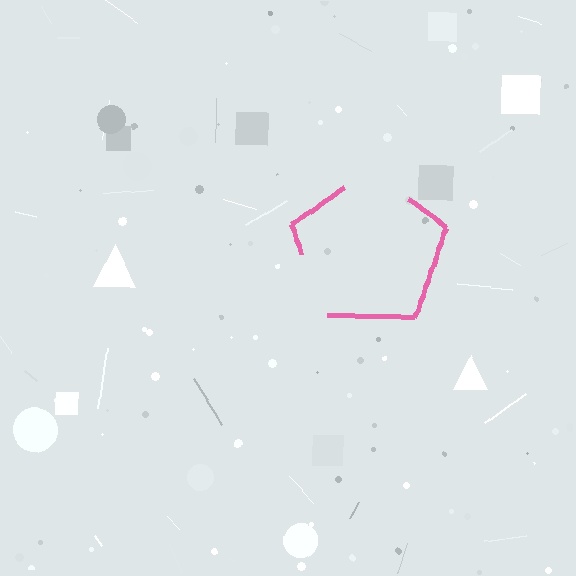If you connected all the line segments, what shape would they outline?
They would outline a pentagon.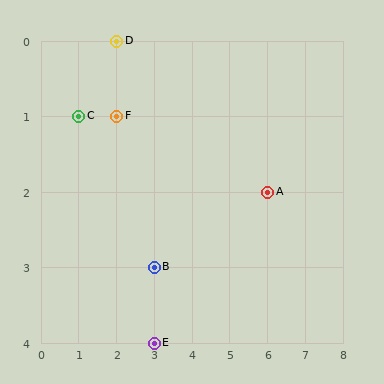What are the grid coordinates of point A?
Point A is at grid coordinates (6, 2).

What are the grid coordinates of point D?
Point D is at grid coordinates (2, 0).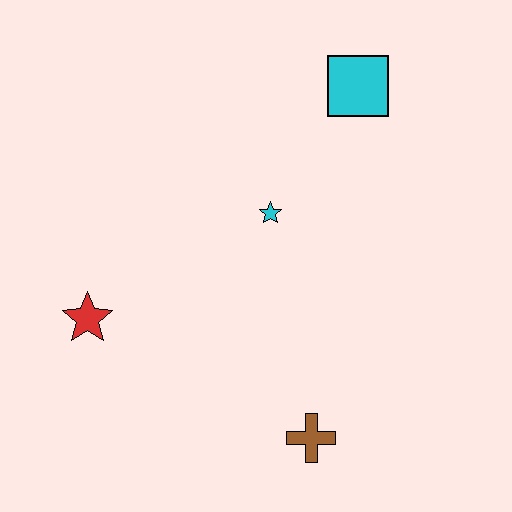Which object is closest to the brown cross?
The cyan star is closest to the brown cross.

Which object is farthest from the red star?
The cyan square is farthest from the red star.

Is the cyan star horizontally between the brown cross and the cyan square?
No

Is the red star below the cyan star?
Yes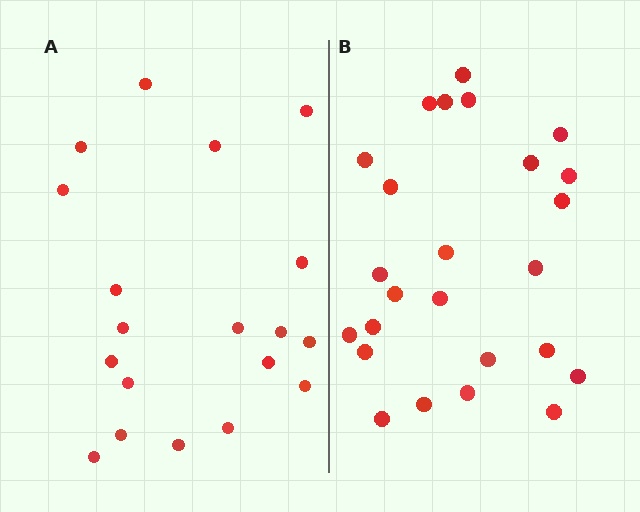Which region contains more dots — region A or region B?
Region B (the right region) has more dots.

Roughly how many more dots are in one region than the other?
Region B has about 6 more dots than region A.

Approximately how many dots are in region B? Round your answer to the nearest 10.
About 20 dots. (The exact count is 25, which rounds to 20.)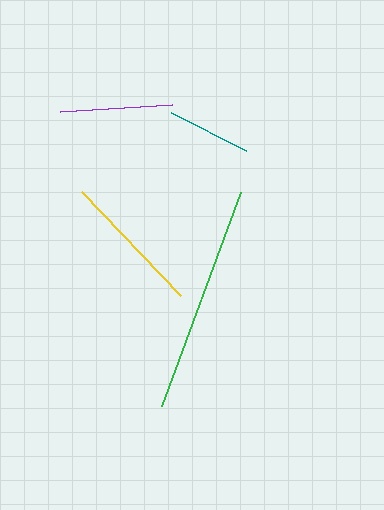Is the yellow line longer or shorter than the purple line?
The yellow line is longer than the purple line.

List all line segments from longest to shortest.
From longest to shortest: green, yellow, purple, teal.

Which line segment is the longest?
The green line is the longest at approximately 228 pixels.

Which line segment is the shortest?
The teal line is the shortest at approximately 84 pixels.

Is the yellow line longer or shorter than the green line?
The green line is longer than the yellow line.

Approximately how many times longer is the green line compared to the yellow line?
The green line is approximately 1.6 times the length of the yellow line.